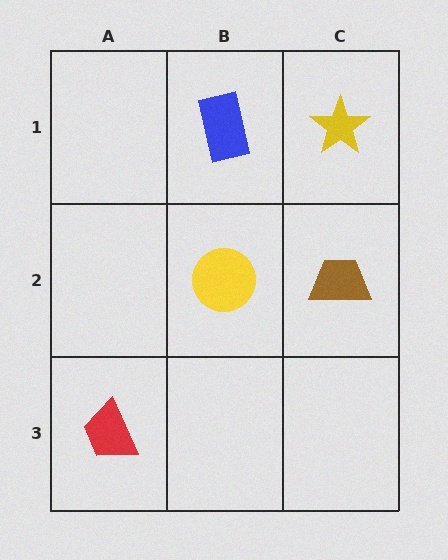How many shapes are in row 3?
1 shape.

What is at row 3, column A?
A red trapezoid.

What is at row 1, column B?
A blue rectangle.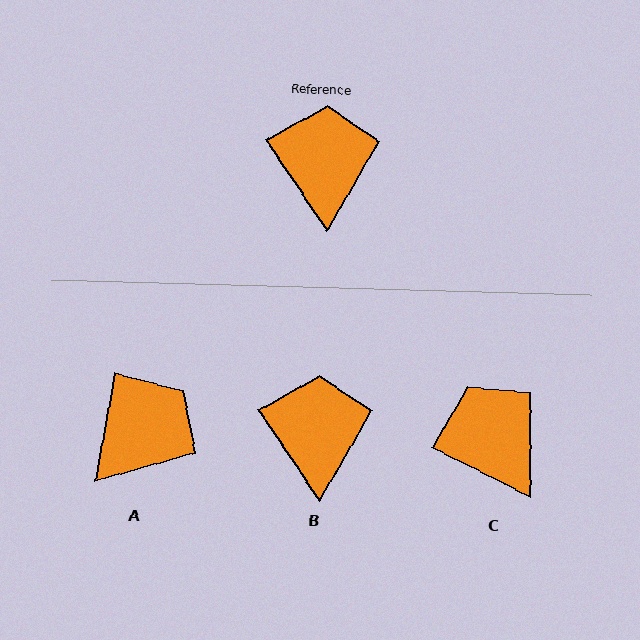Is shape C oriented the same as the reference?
No, it is off by about 30 degrees.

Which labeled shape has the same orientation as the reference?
B.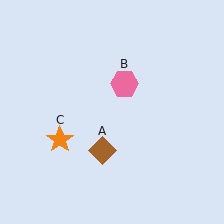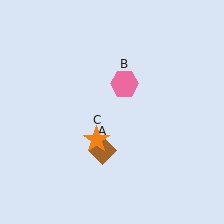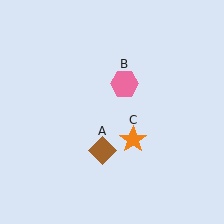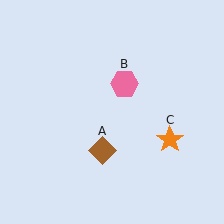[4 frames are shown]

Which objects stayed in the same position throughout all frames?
Brown diamond (object A) and pink hexagon (object B) remained stationary.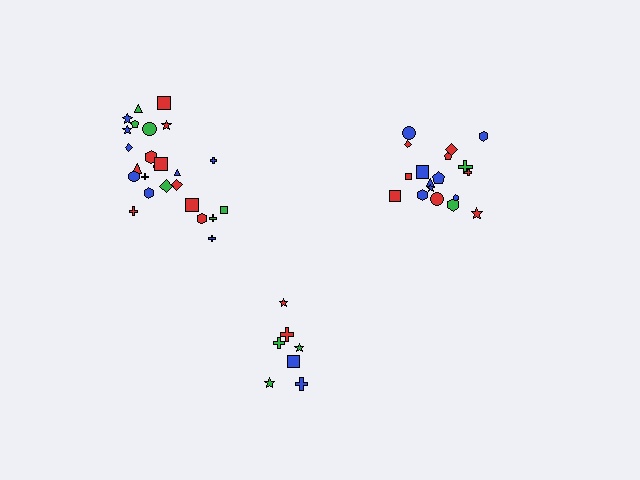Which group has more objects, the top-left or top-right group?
The top-left group.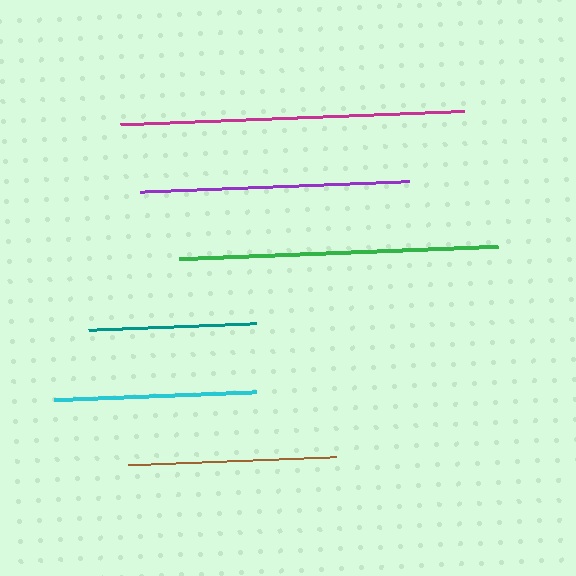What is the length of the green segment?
The green segment is approximately 319 pixels long.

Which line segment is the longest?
The magenta line is the longest at approximately 344 pixels.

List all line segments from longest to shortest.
From longest to shortest: magenta, green, purple, brown, cyan, teal.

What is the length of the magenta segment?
The magenta segment is approximately 344 pixels long.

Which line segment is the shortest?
The teal line is the shortest at approximately 168 pixels.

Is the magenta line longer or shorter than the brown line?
The magenta line is longer than the brown line.